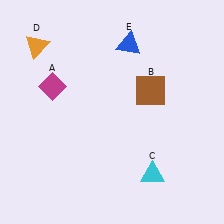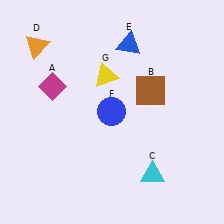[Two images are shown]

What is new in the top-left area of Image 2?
A yellow triangle (G) was added in the top-left area of Image 2.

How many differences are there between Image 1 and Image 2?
There are 2 differences between the two images.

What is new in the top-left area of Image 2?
A blue circle (F) was added in the top-left area of Image 2.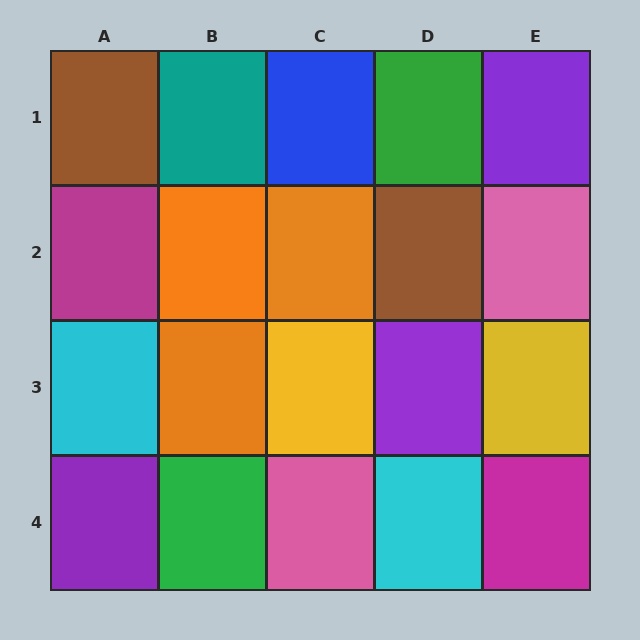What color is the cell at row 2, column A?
Magenta.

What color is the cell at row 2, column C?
Orange.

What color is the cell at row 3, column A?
Cyan.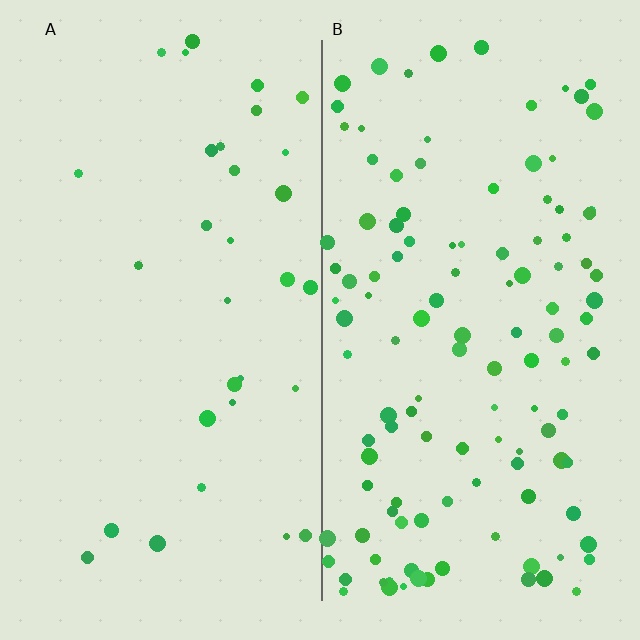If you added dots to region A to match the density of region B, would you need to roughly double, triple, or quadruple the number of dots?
Approximately quadruple.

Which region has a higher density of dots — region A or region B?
B (the right).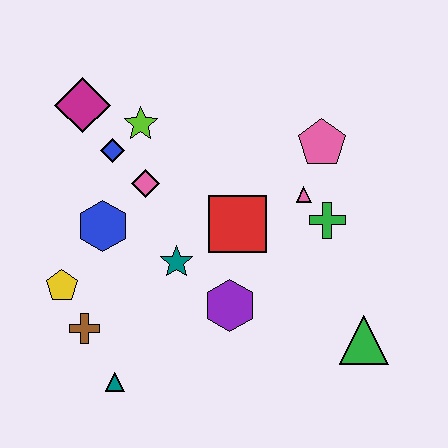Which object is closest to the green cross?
The pink triangle is closest to the green cross.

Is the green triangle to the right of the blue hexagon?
Yes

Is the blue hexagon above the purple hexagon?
Yes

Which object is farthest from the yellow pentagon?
The green triangle is farthest from the yellow pentagon.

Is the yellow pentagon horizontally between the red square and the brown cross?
No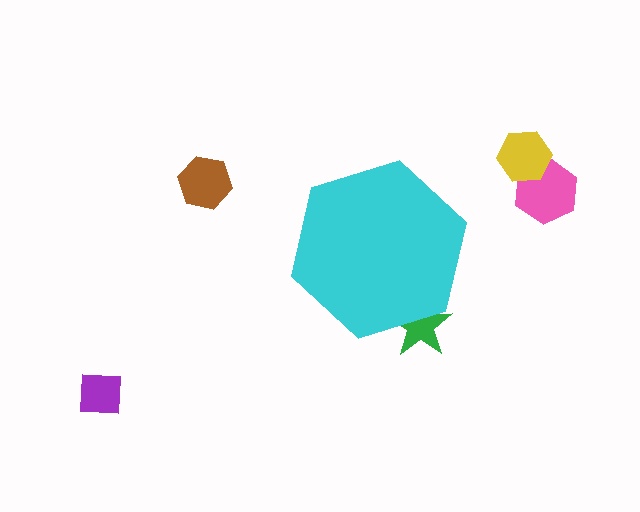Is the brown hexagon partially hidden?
No, the brown hexagon is fully visible.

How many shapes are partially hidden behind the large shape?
1 shape is partially hidden.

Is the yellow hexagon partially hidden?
No, the yellow hexagon is fully visible.